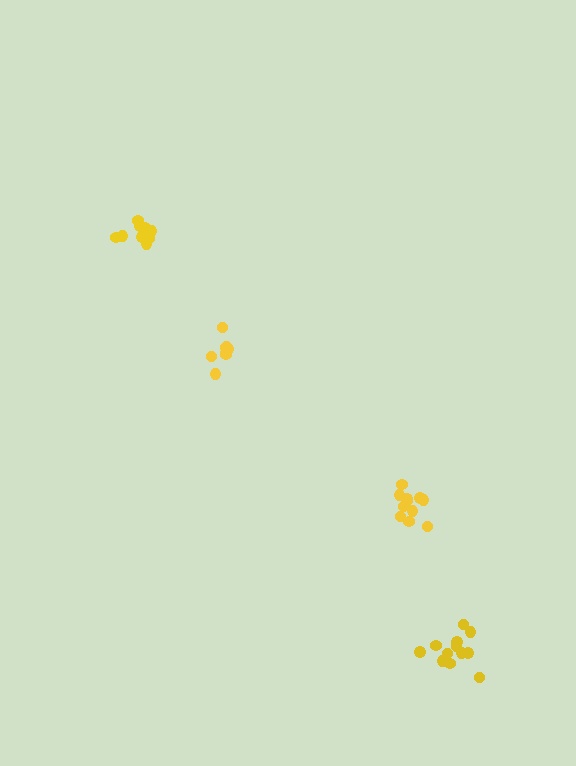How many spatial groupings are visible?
There are 4 spatial groupings.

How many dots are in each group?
Group 1: 8 dots, Group 2: 11 dots, Group 3: 10 dots, Group 4: 12 dots (41 total).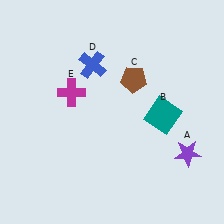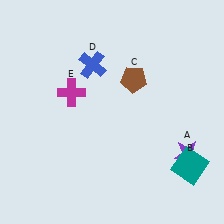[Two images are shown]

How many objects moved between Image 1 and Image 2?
1 object moved between the two images.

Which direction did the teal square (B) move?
The teal square (B) moved down.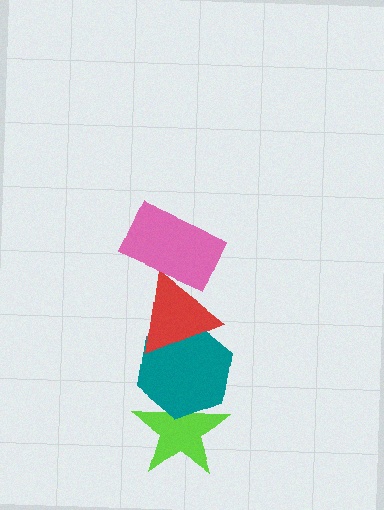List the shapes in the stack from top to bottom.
From top to bottom: the pink rectangle, the red triangle, the teal hexagon, the lime star.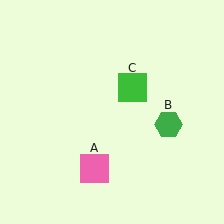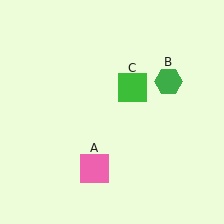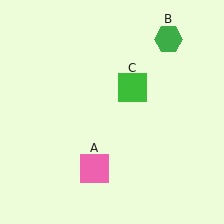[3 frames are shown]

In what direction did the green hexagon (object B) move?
The green hexagon (object B) moved up.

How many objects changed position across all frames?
1 object changed position: green hexagon (object B).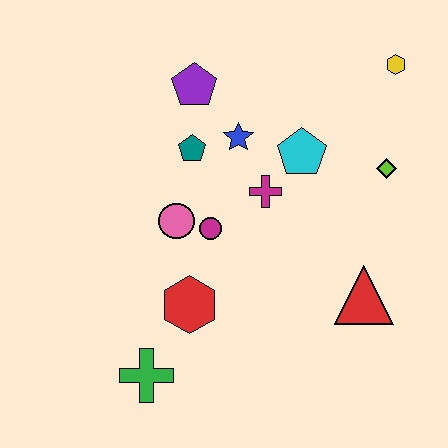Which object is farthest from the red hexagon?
The yellow hexagon is farthest from the red hexagon.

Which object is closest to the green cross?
The red hexagon is closest to the green cross.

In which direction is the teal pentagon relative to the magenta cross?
The teal pentagon is to the left of the magenta cross.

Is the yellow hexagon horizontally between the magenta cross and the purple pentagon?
No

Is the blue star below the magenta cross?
No